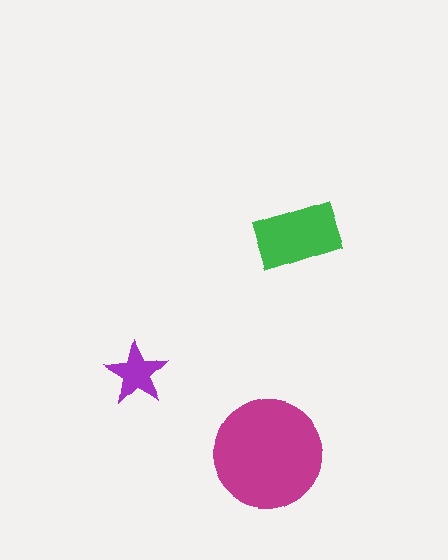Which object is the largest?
The magenta circle.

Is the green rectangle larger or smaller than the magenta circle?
Smaller.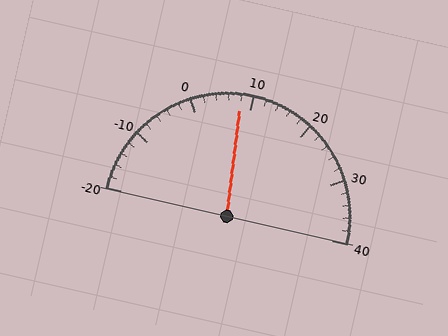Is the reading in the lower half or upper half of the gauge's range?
The reading is in the lower half of the range (-20 to 40).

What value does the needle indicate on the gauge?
The needle indicates approximately 8.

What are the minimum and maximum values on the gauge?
The gauge ranges from -20 to 40.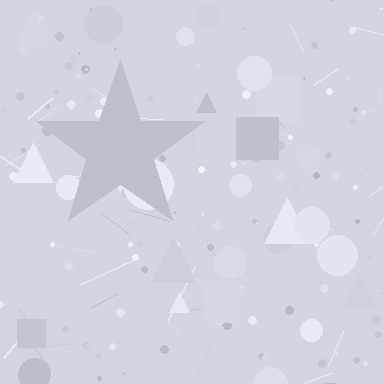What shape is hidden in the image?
A star is hidden in the image.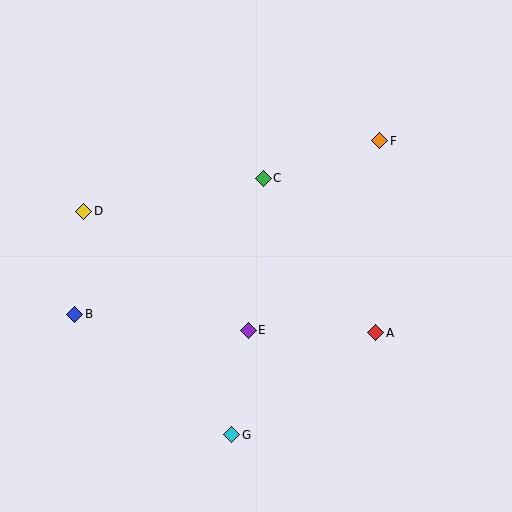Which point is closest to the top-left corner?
Point D is closest to the top-left corner.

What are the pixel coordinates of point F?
Point F is at (380, 141).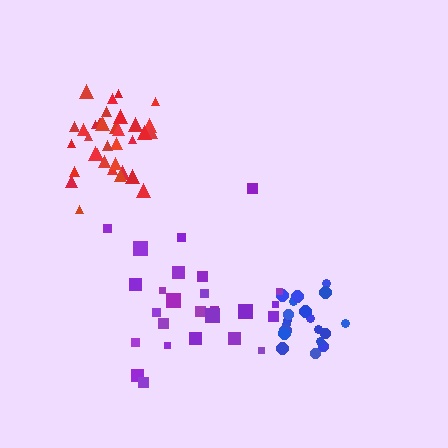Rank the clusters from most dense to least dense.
blue, red, purple.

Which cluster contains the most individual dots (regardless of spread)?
Red (35).